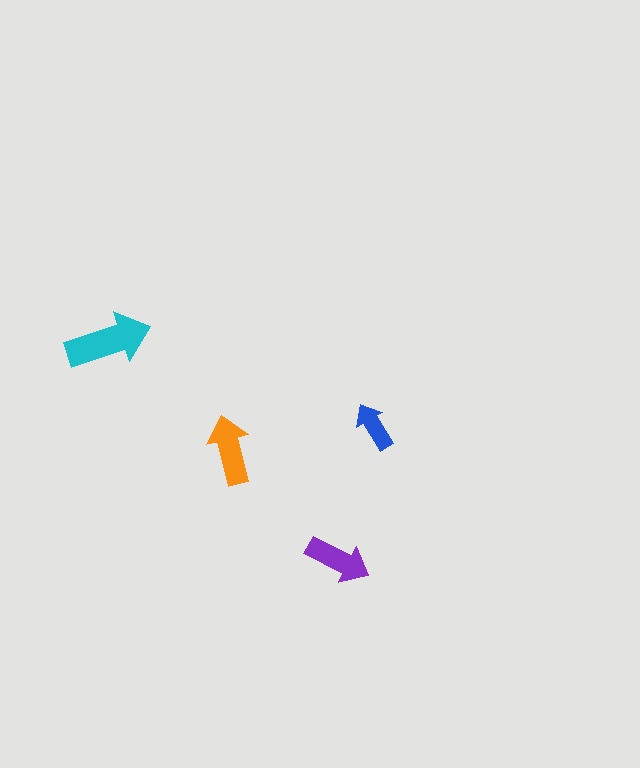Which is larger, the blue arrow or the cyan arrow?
The cyan one.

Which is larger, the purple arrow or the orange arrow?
The orange one.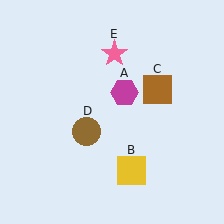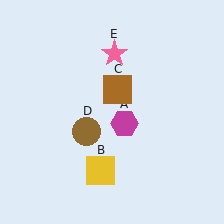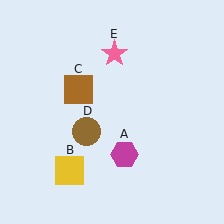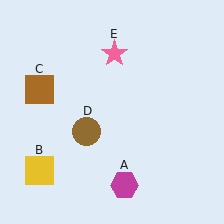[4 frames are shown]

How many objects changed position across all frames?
3 objects changed position: magenta hexagon (object A), yellow square (object B), brown square (object C).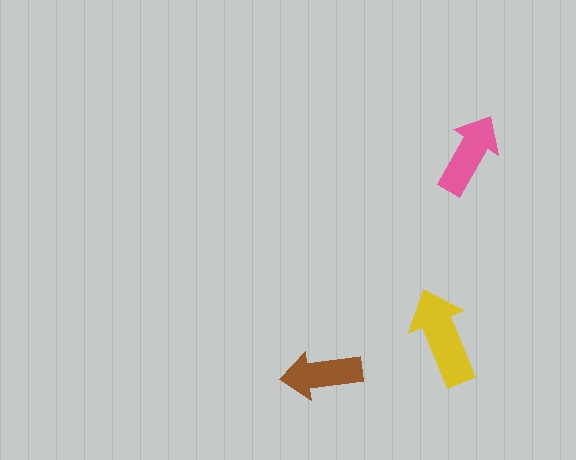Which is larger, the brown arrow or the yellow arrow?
The yellow one.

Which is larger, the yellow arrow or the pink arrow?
The yellow one.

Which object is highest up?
The pink arrow is topmost.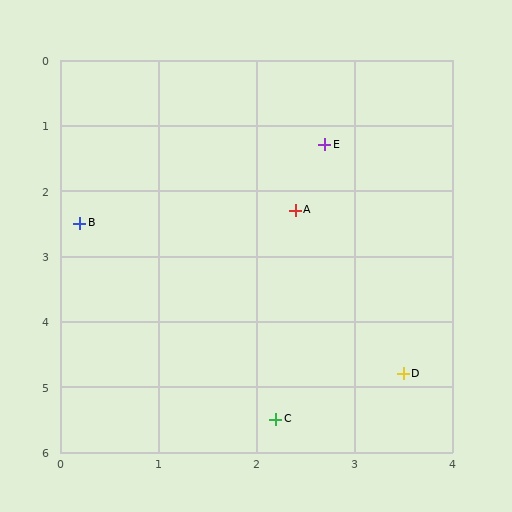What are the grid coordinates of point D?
Point D is at approximately (3.5, 4.8).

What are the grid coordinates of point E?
Point E is at approximately (2.7, 1.3).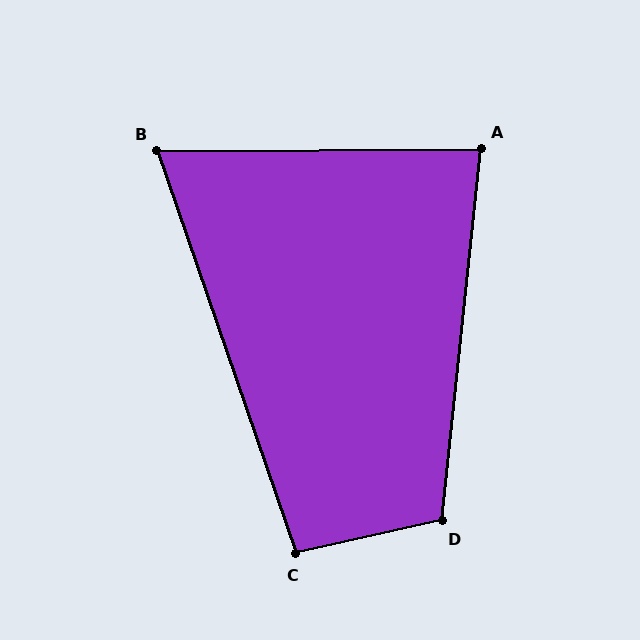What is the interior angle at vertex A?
Approximately 84 degrees (acute).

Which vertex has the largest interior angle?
D, at approximately 109 degrees.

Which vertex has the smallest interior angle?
B, at approximately 71 degrees.